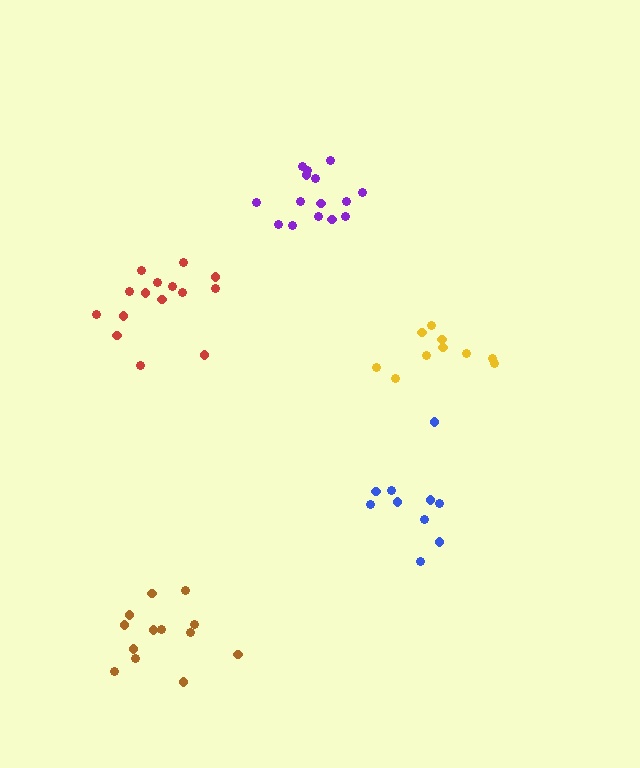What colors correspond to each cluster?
The clusters are colored: yellow, blue, red, brown, purple.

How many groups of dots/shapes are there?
There are 5 groups.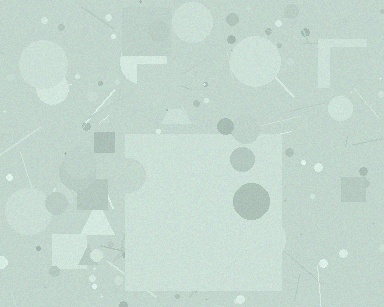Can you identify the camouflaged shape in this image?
The camouflaged shape is a square.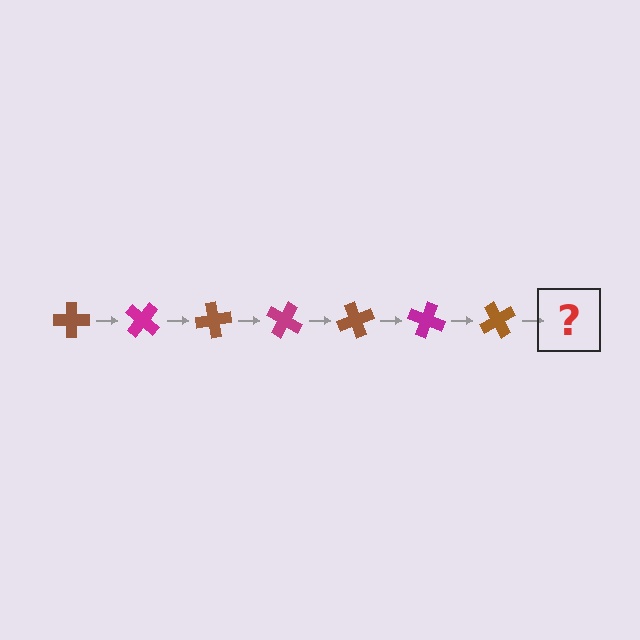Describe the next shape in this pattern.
It should be a magenta cross, rotated 280 degrees from the start.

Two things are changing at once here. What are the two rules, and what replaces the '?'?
The two rules are that it rotates 40 degrees each step and the color cycles through brown and magenta. The '?' should be a magenta cross, rotated 280 degrees from the start.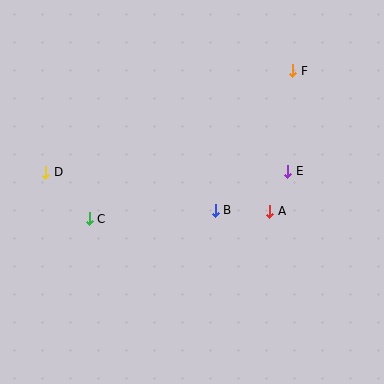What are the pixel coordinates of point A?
Point A is at (270, 211).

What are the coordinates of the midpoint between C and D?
The midpoint between C and D is at (68, 196).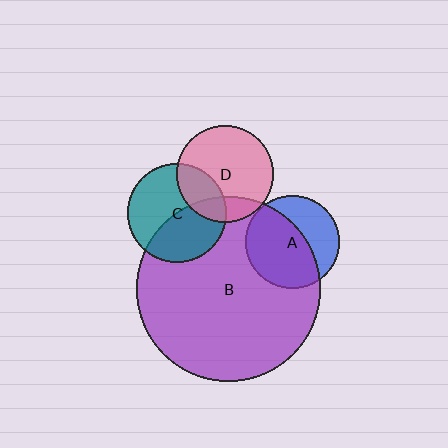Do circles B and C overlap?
Yes.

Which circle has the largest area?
Circle B (purple).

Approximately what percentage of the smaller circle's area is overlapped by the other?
Approximately 45%.